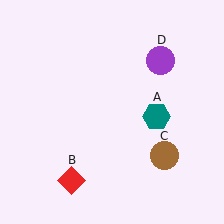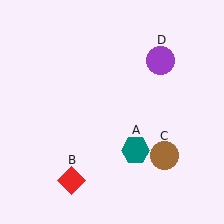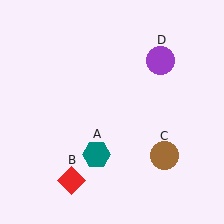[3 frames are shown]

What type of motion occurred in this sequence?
The teal hexagon (object A) rotated clockwise around the center of the scene.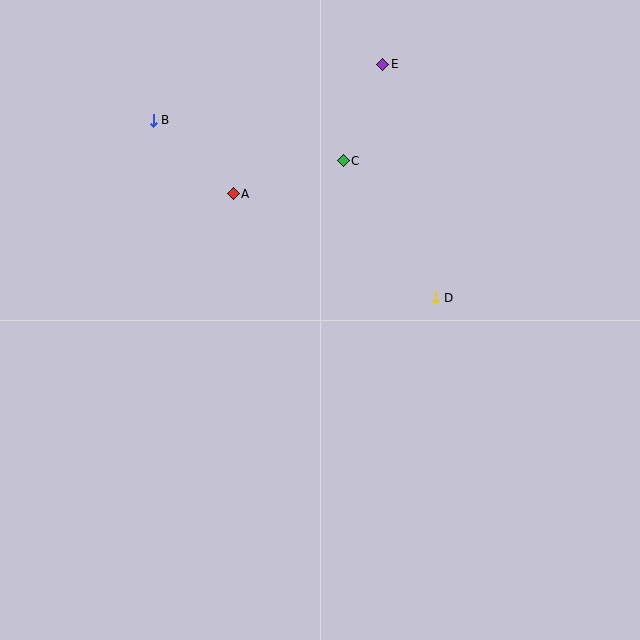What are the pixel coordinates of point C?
Point C is at (343, 161).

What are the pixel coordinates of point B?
Point B is at (153, 120).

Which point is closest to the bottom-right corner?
Point D is closest to the bottom-right corner.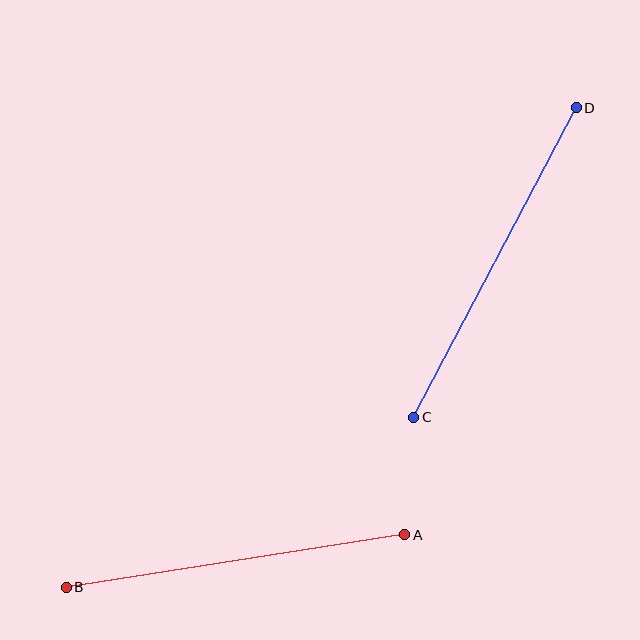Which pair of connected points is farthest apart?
Points C and D are farthest apart.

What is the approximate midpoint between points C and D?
The midpoint is at approximately (495, 262) pixels.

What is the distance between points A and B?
The distance is approximately 342 pixels.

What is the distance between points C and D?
The distance is approximately 349 pixels.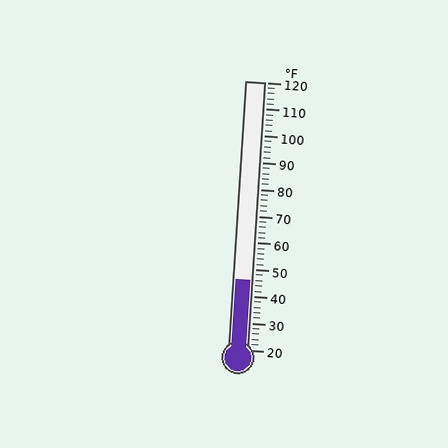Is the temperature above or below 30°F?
The temperature is above 30°F.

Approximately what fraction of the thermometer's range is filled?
The thermometer is filled to approximately 25% of its range.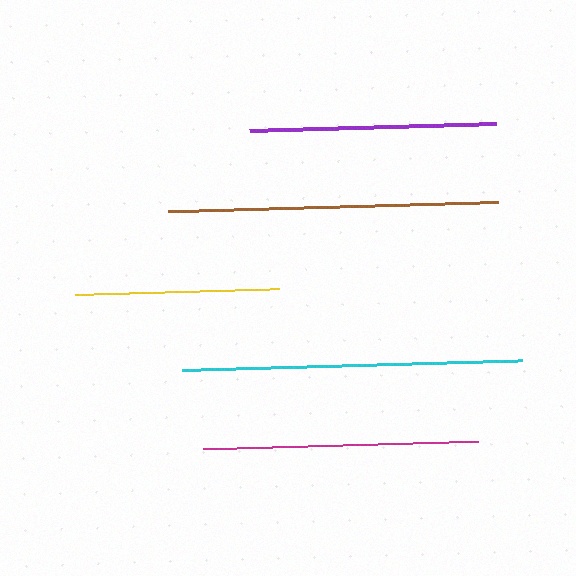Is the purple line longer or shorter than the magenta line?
The magenta line is longer than the purple line.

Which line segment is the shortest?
The yellow line is the shortest at approximately 204 pixels.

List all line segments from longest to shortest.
From longest to shortest: cyan, brown, magenta, purple, yellow.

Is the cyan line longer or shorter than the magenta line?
The cyan line is longer than the magenta line.